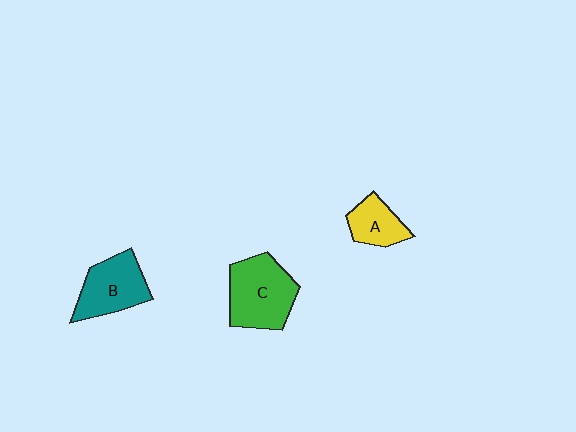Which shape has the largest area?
Shape C (green).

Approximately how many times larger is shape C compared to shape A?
Approximately 1.9 times.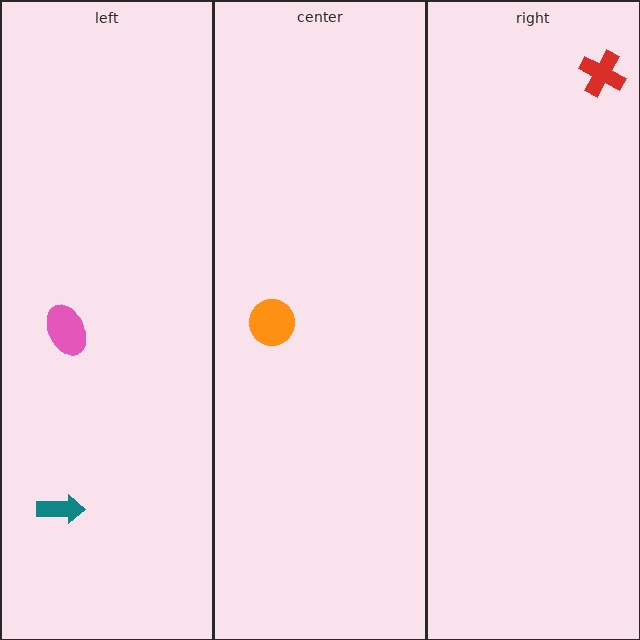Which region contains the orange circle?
The center region.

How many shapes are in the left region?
2.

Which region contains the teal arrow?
The left region.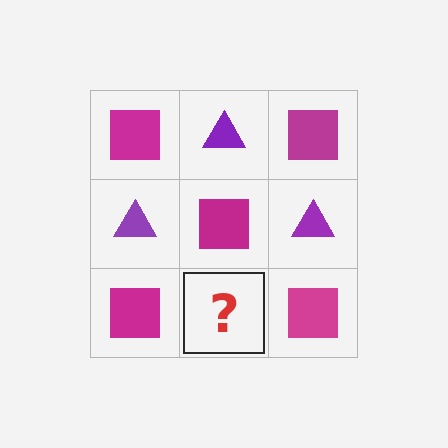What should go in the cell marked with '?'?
The missing cell should contain a purple triangle.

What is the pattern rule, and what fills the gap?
The rule is that it alternates magenta square and purple triangle in a checkerboard pattern. The gap should be filled with a purple triangle.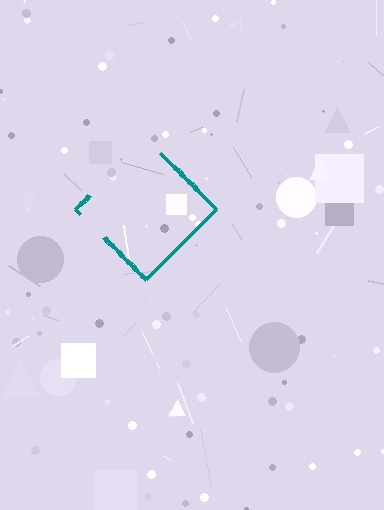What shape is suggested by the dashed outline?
The dashed outline suggests a diamond.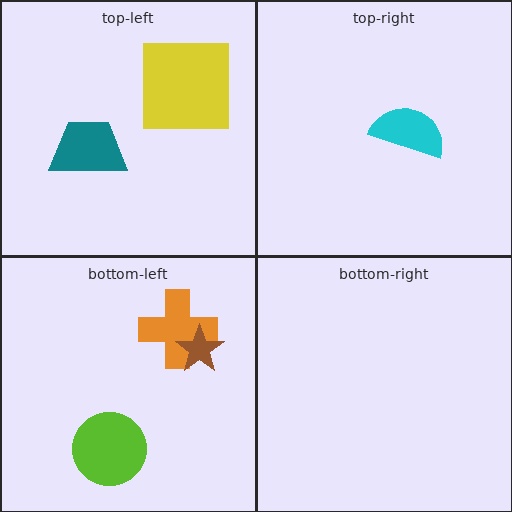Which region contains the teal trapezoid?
The top-left region.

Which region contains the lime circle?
The bottom-left region.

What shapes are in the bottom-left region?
The orange cross, the lime circle, the brown star.